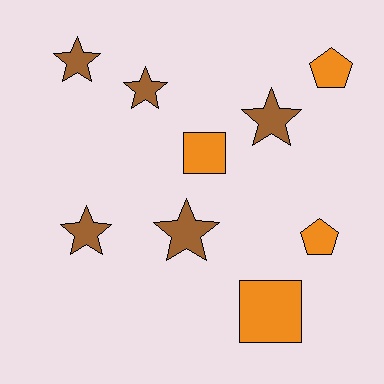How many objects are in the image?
There are 9 objects.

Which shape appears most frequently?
Star, with 5 objects.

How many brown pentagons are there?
There are no brown pentagons.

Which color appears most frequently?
Brown, with 5 objects.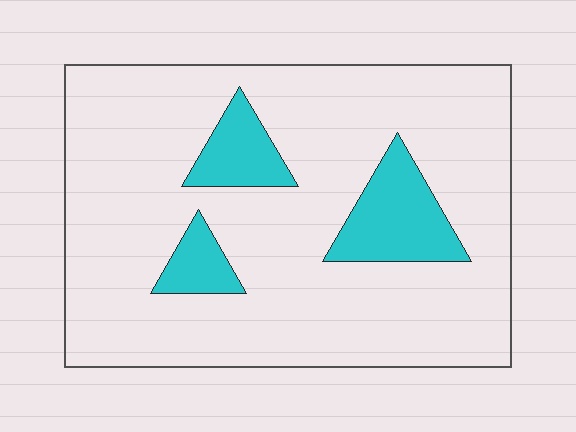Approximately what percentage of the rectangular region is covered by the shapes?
Approximately 15%.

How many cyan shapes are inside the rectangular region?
3.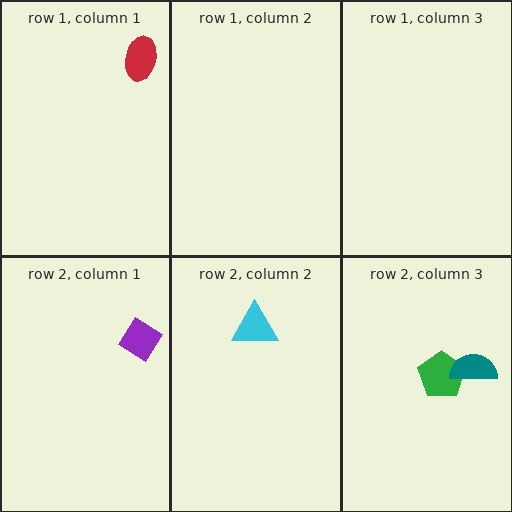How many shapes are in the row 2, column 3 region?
2.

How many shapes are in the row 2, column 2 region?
1.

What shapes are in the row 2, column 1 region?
The purple diamond.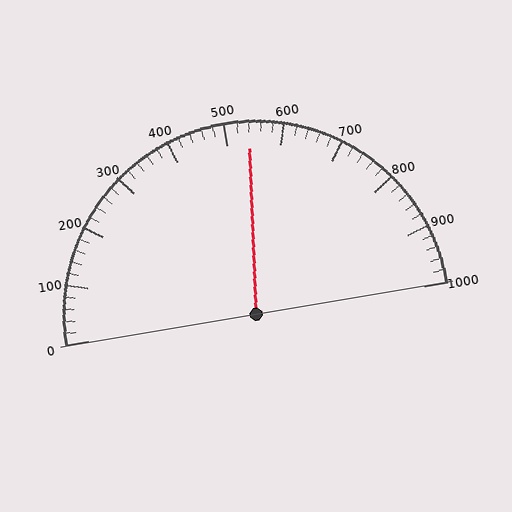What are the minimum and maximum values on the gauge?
The gauge ranges from 0 to 1000.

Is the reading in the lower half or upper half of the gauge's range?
The reading is in the upper half of the range (0 to 1000).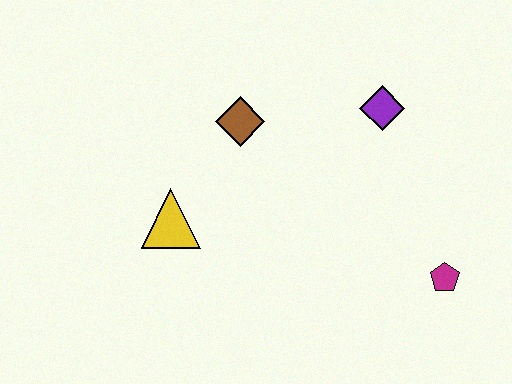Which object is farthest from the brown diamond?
The magenta pentagon is farthest from the brown diamond.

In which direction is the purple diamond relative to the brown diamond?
The purple diamond is to the right of the brown diamond.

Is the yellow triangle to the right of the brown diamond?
No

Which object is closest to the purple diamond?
The brown diamond is closest to the purple diamond.